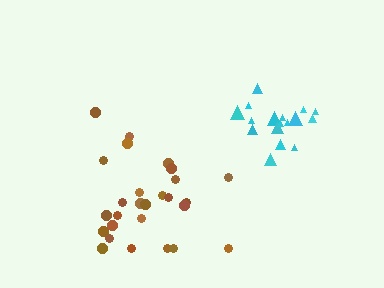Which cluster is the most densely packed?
Cyan.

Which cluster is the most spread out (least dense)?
Brown.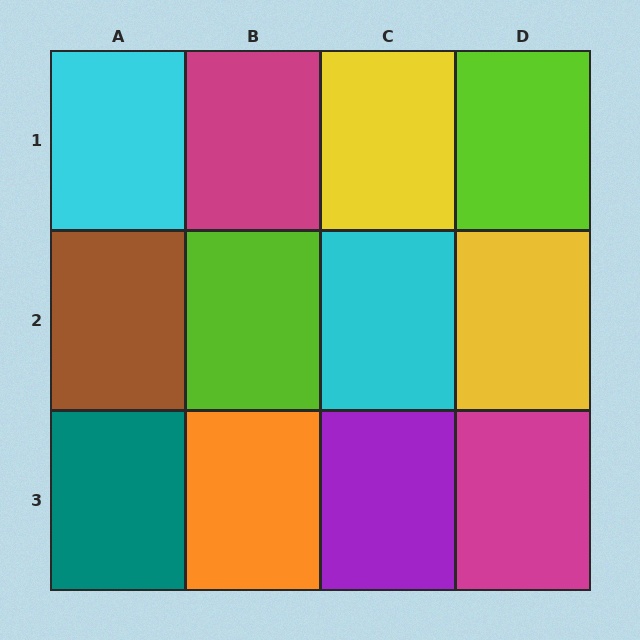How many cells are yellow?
2 cells are yellow.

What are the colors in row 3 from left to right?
Teal, orange, purple, magenta.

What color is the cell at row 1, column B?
Magenta.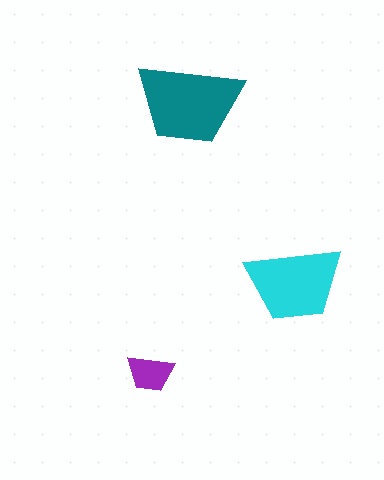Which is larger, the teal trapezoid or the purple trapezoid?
The teal one.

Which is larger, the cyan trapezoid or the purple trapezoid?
The cyan one.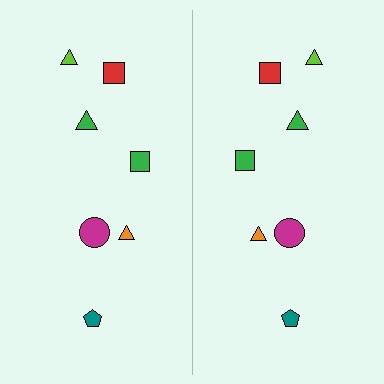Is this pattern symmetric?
Yes, this pattern has bilateral (reflection) symmetry.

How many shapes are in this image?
There are 14 shapes in this image.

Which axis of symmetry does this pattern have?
The pattern has a vertical axis of symmetry running through the center of the image.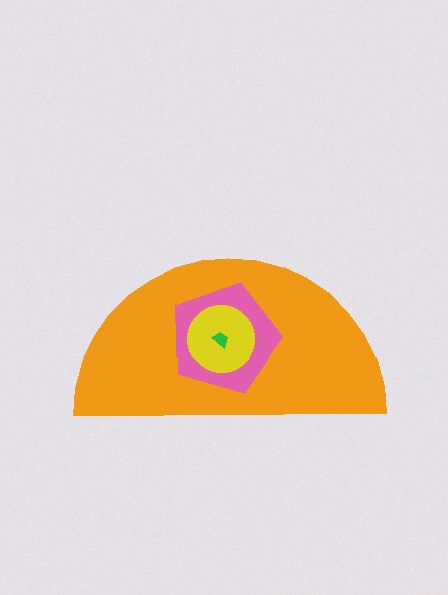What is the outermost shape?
The orange semicircle.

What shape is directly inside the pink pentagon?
The yellow circle.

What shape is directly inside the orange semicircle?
The pink pentagon.